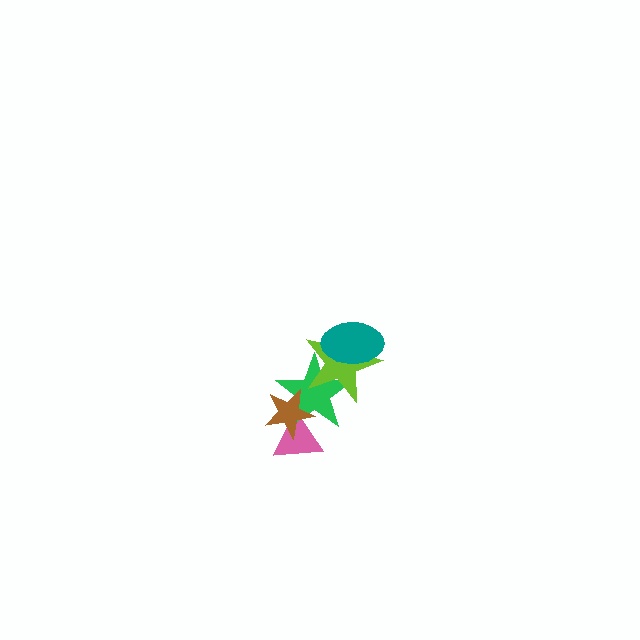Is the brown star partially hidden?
No, no other shape covers it.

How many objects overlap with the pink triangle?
2 objects overlap with the pink triangle.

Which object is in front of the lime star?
The teal ellipse is in front of the lime star.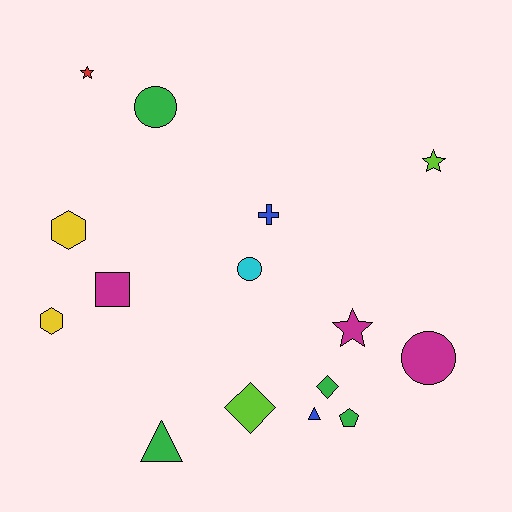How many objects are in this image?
There are 15 objects.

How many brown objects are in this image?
There are no brown objects.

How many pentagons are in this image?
There is 1 pentagon.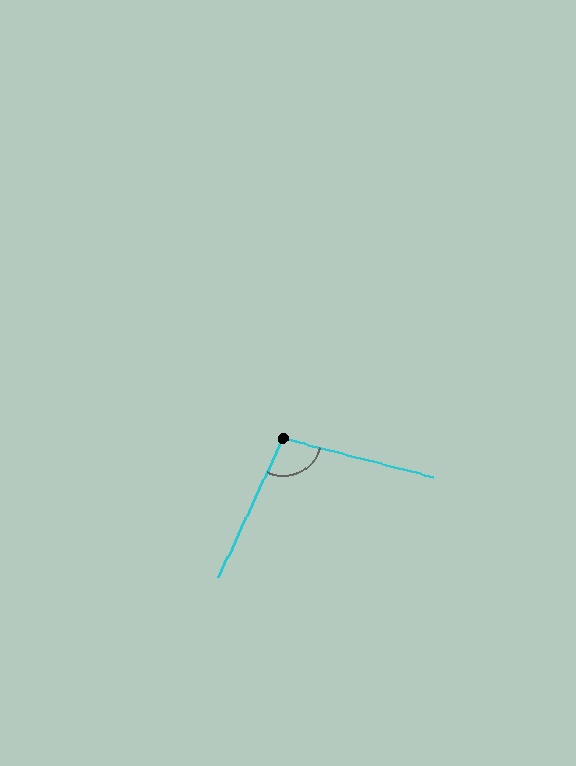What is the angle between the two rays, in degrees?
Approximately 100 degrees.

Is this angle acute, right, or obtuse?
It is obtuse.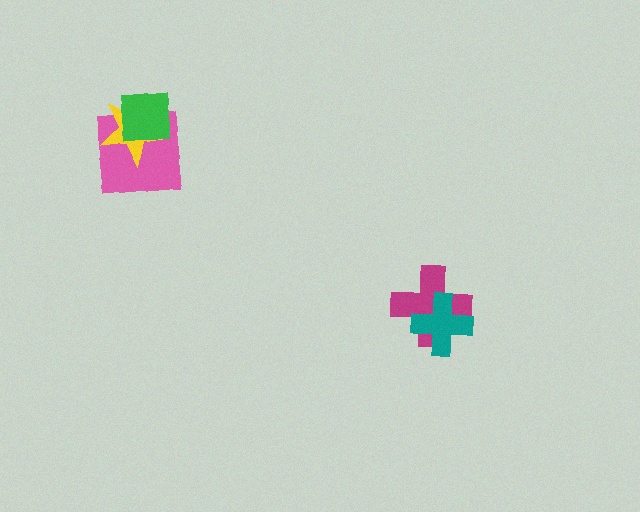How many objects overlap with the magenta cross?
1 object overlaps with the magenta cross.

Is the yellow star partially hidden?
Yes, it is partially covered by another shape.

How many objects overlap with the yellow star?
2 objects overlap with the yellow star.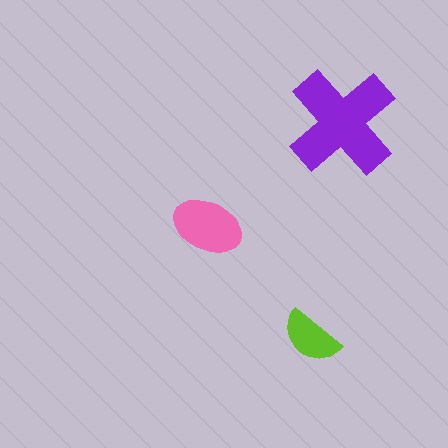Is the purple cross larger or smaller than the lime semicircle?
Larger.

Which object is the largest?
The purple cross.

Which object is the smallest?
The lime semicircle.